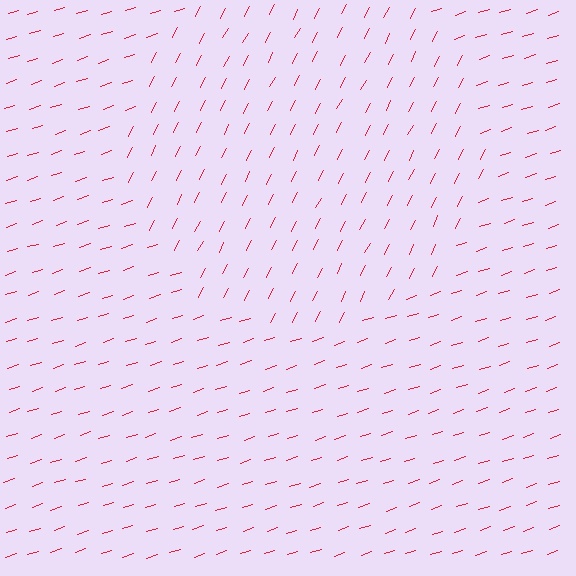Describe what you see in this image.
The image is filled with small red line segments. A circle region in the image has lines oriented differently from the surrounding lines, creating a visible texture boundary.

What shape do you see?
I see a circle.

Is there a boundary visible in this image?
Yes, there is a texture boundary formed by a change in line orientation.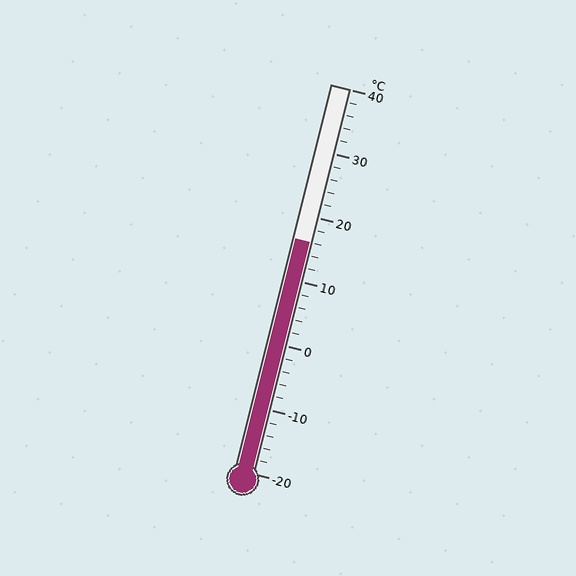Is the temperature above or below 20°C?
The temperature is below 20°C.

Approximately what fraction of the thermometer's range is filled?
The thermometer is filled to approximately 60% of its range.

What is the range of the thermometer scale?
The thermometer scale ranges from -20°C to 40°C.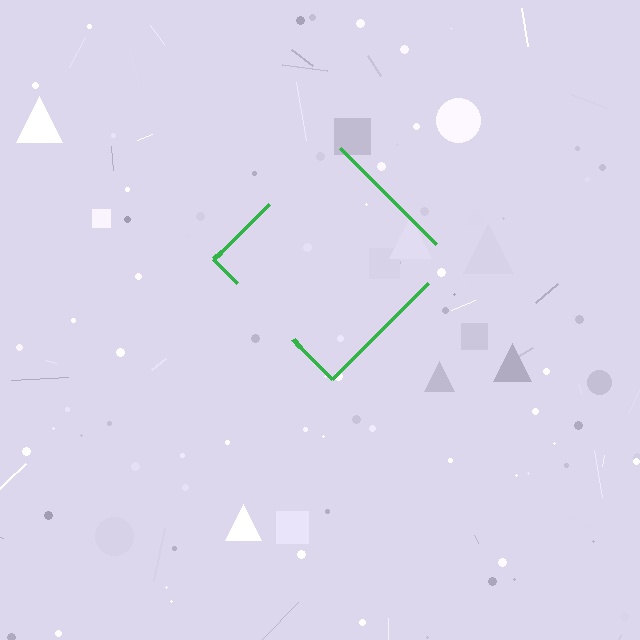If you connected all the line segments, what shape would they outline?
They would outline a diamond.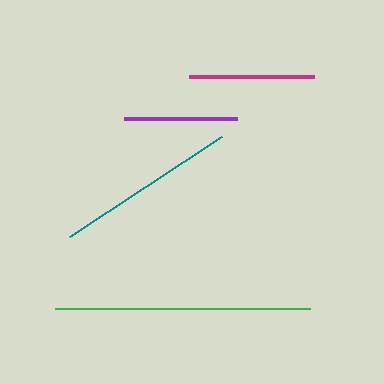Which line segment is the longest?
The green line is the longest at approximately 256 pixels.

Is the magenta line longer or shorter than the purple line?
The magenta line is longer than the purple line.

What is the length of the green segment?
The green segment is approximately 256 pixels long.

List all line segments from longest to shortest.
From longest to shortest: green, teal, magenta, purple.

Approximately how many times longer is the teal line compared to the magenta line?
The teal line is approximately 1.5 times the length of the magenta line.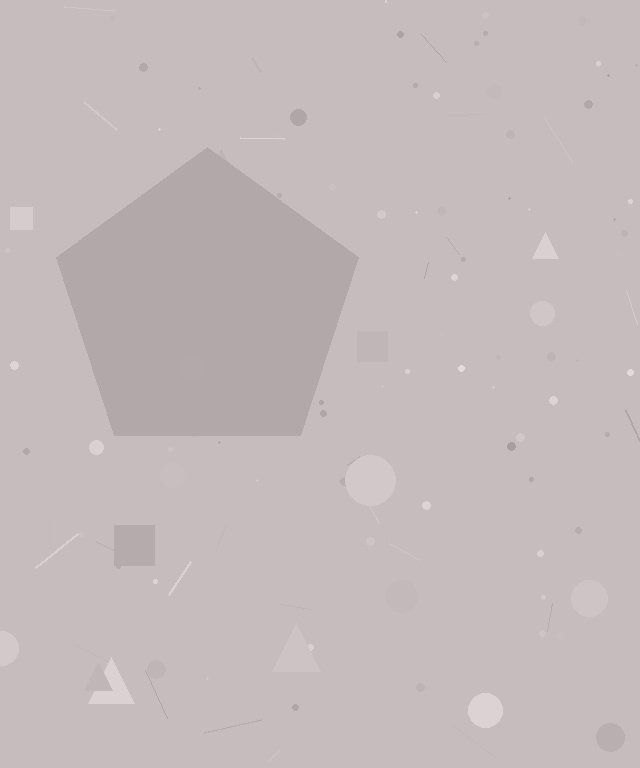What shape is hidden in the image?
A pentagon is hidden in the image.